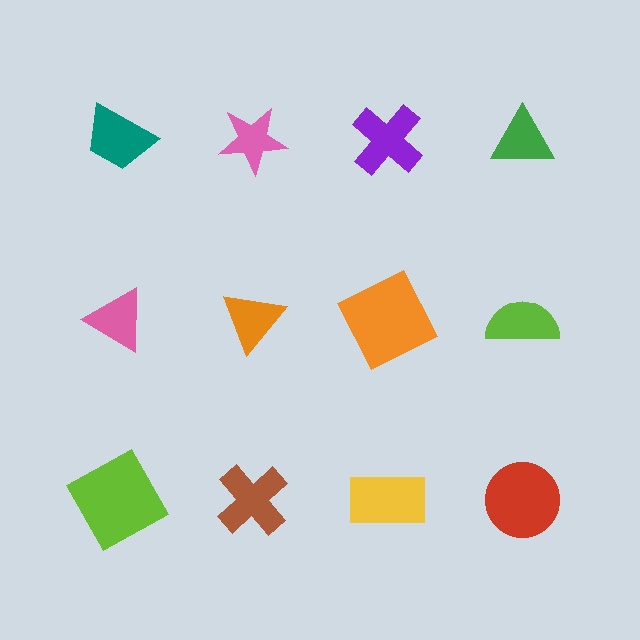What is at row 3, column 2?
A brown cross.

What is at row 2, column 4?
A lime semicircle.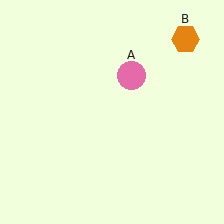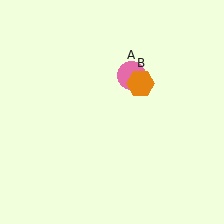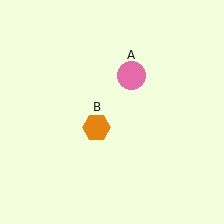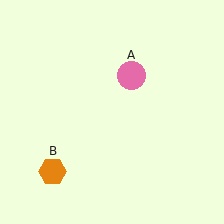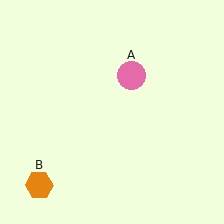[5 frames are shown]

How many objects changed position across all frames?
1 object changed position: orange hexagon (object B).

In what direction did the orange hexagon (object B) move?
The orange hexagon (object B) moved down and to the left.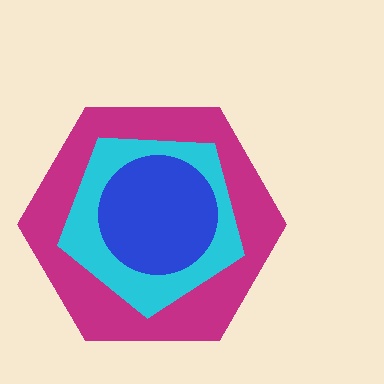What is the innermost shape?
The blue circle.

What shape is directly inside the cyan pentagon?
The blue circle.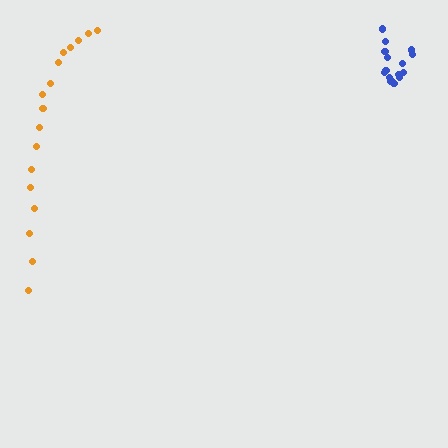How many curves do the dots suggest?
There are 2 distinct paths.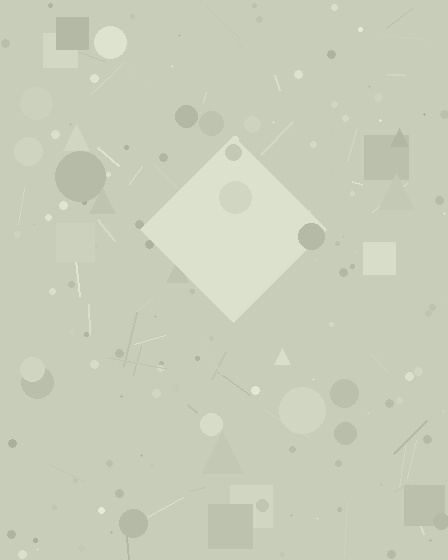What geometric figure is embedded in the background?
A diamond is embedded in the background.